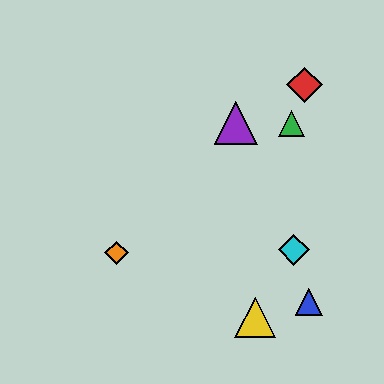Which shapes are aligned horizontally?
The green triangle, the purple triangle are aligned horizontally.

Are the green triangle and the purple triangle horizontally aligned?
Yes, both are at y≈123.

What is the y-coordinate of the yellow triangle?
The yellow triangle is at y≈317.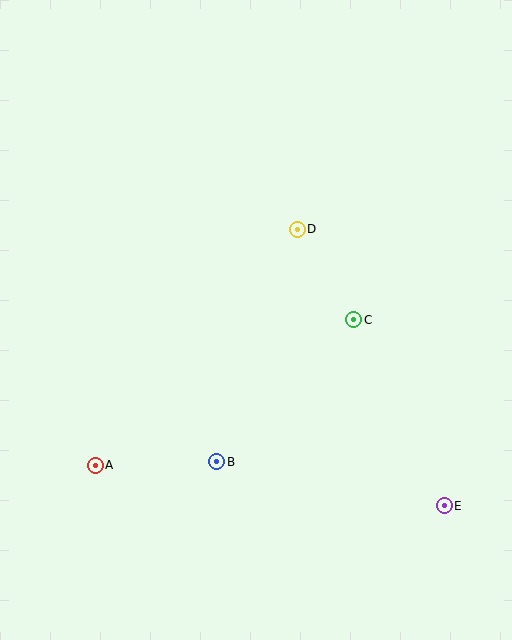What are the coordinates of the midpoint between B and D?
The midpoint between B and D is at (257, 346).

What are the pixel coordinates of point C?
Point C is at (354, 320).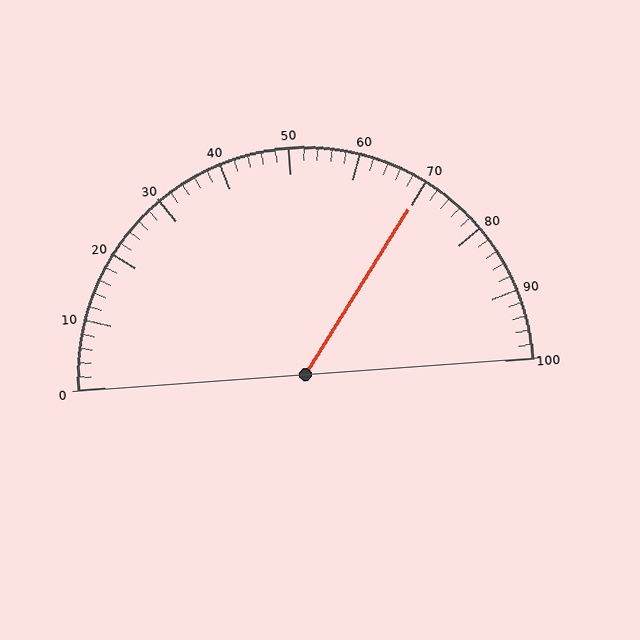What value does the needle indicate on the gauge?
The needle indicates approximately 70.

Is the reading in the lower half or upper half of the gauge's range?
The reading is in the upper half of the range (0 to 100).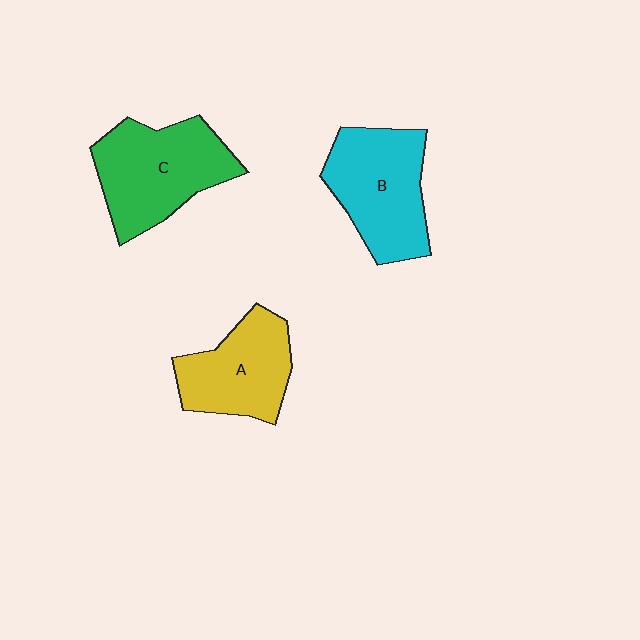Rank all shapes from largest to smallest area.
From largest to smallest: C (green), B (cyan), A (yellow).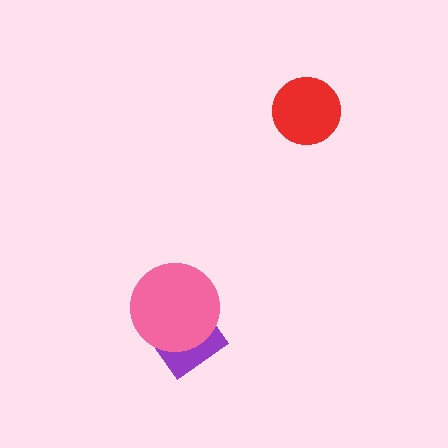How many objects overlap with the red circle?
0 objects overlap with the red circle.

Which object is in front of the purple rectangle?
The pink circle is in front of the purple rectangle.